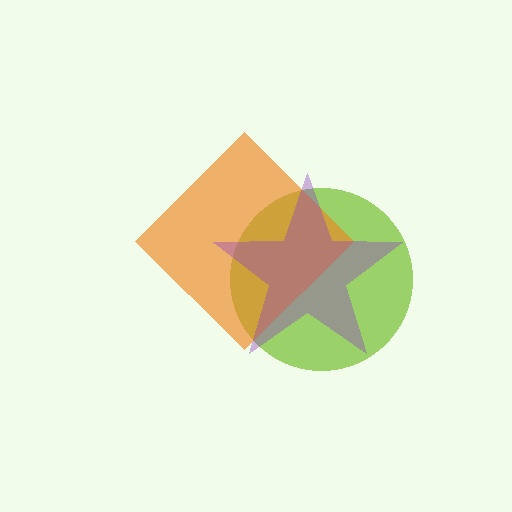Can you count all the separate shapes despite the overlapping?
Yes, there are 3 separate shapes.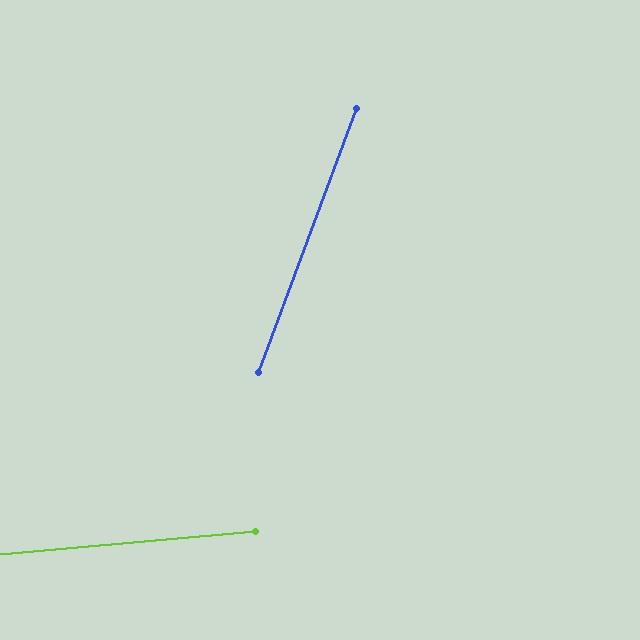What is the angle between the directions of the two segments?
Approximately 65 degrees.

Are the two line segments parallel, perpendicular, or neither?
Neither parallel nor perpendicular — they differ by about 65°.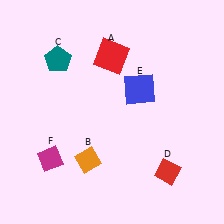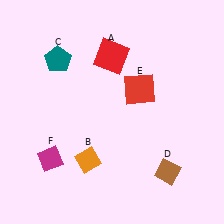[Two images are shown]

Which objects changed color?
D changed from red to brown. E changed from blue to red.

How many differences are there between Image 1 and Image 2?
There are 2 differences between the two images.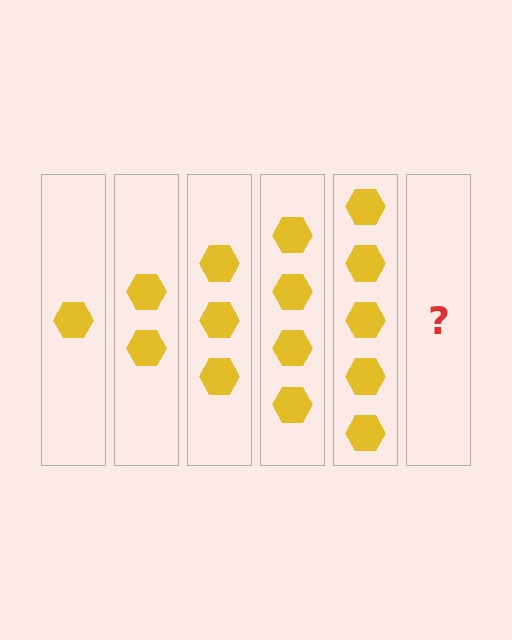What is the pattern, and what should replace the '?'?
The pattern is that each step adds one more hexagon. The '?' should be 6 hexagons.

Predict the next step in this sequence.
The next step is 6 hexagons.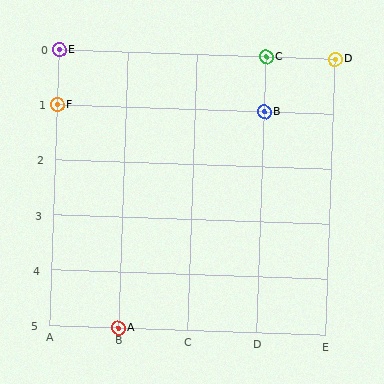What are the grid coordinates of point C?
Point C is at grid coordinates (D, 0).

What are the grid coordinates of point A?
Point A is at grid coordinates (B, 5).